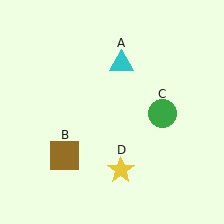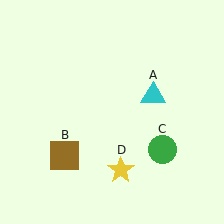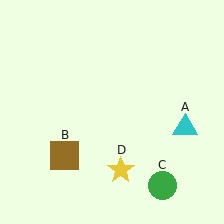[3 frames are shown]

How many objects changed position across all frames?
2 objects changed position: cyan triangle (object A), green circle (object C).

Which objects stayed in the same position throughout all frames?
Brown square (object B) and yellow star (object D) remained stationary.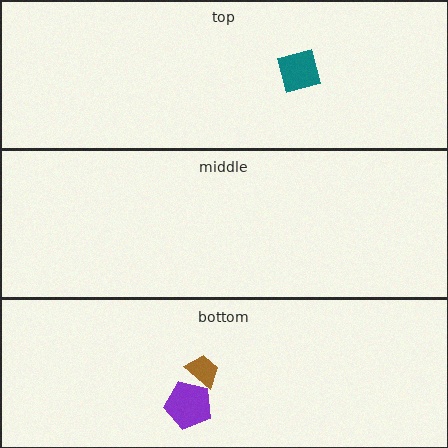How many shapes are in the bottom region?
2.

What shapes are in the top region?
The teal square.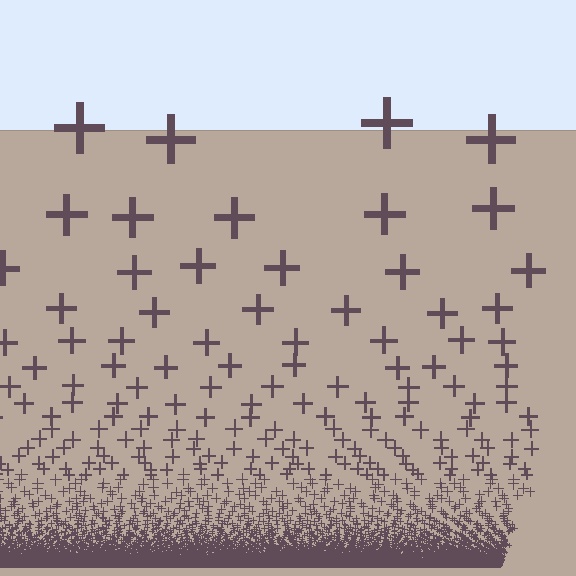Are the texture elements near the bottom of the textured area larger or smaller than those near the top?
Smaller. The gradient is inverted — elements near the bottom are smaller and denser.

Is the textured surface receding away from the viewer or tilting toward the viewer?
The surface appears to tilt toward the viewer. Texture elements get larger and sparser toward the top.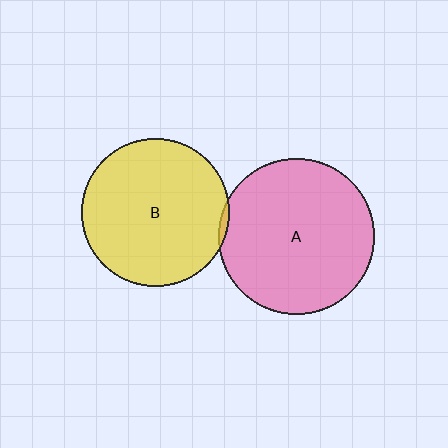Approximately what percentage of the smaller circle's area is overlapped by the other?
Approximately 5%.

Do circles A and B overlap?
Yes.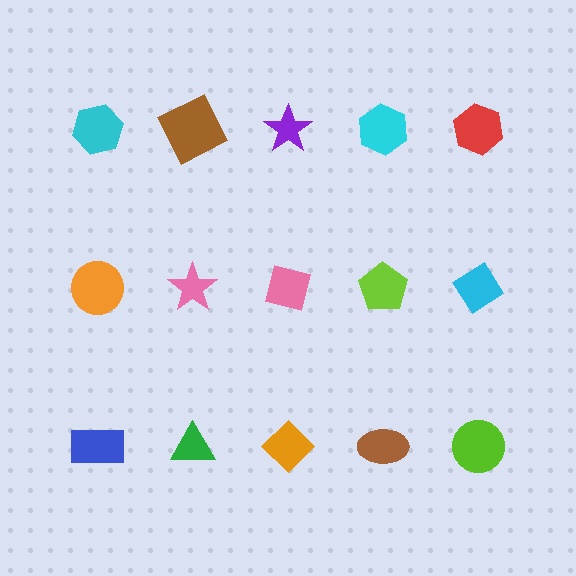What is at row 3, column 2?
A green triangle.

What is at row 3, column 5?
A lime circle.